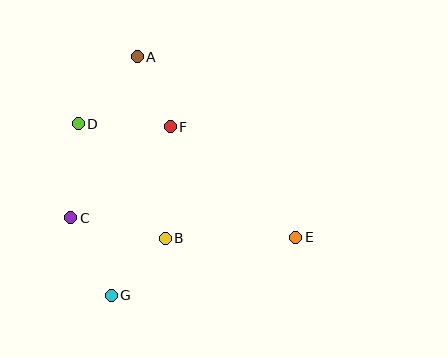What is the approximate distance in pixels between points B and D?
The distance between B and D is approximately 144 pixels.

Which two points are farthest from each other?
Points D and E are farthest from each other.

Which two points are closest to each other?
Points A and F are closest to each other.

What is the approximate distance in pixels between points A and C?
The distance between A and C is approximately 174 pixels.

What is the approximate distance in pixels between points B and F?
The distance between B and F is approximately 111 pixels.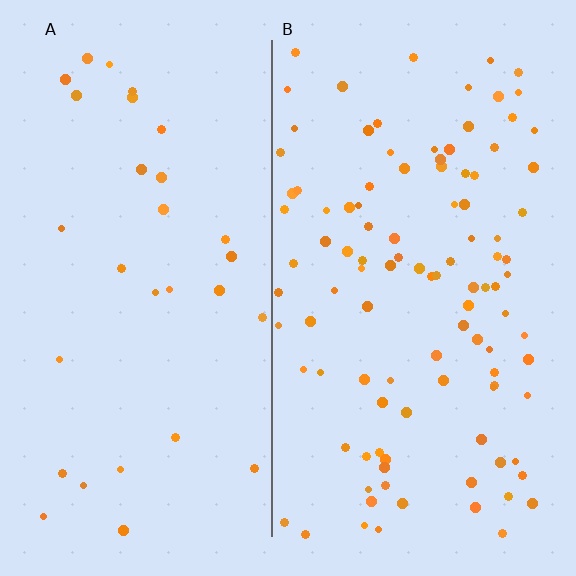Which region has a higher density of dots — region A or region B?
B (the right).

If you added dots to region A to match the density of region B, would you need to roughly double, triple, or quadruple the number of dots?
Approximately triple.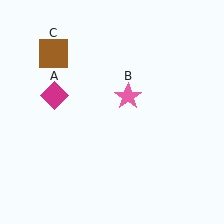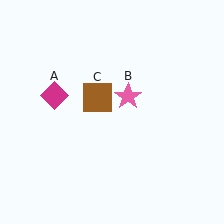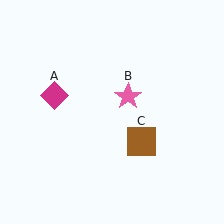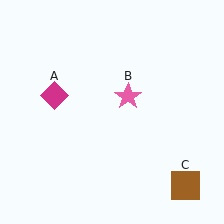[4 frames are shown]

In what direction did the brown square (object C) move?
The brown square (object C) moved down and to the right.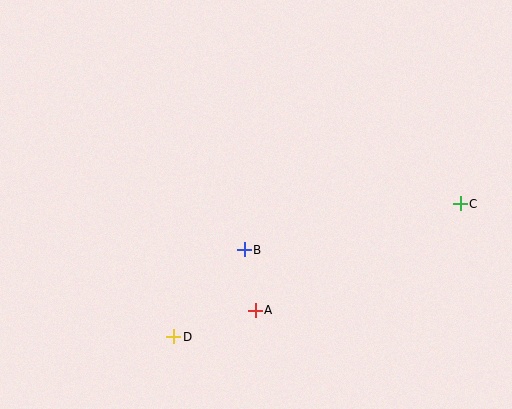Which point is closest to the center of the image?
Point B at (244, 250) is closest to the center.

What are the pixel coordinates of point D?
Point D is at (174, 337).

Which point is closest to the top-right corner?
Point C is closest to the top-right corner.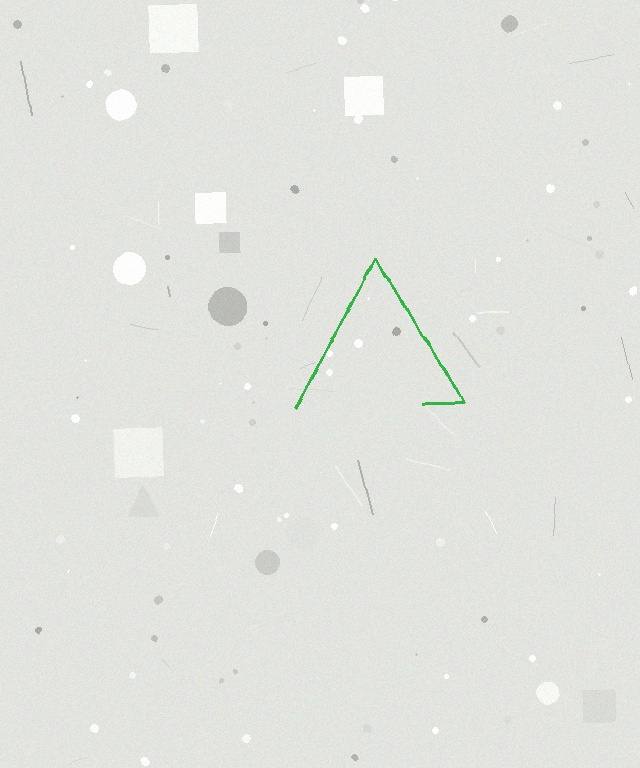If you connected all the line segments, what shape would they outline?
They would outline a triangle.